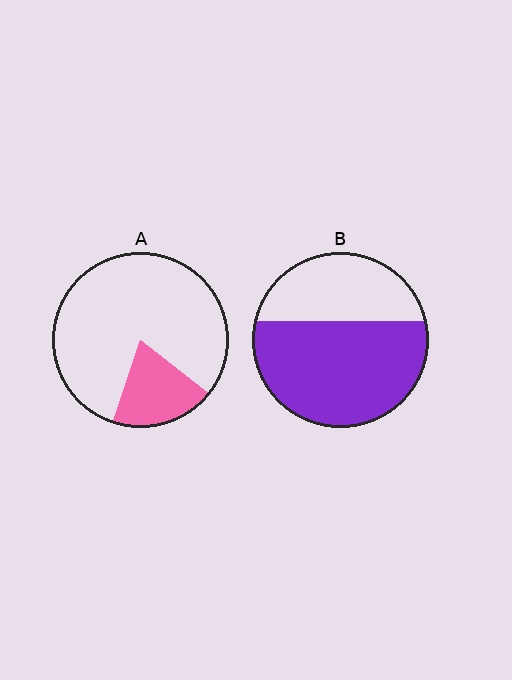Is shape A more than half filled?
No.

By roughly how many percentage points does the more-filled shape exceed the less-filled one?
By roughly 45 percentage points (B over A).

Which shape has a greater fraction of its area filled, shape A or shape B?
Shape B.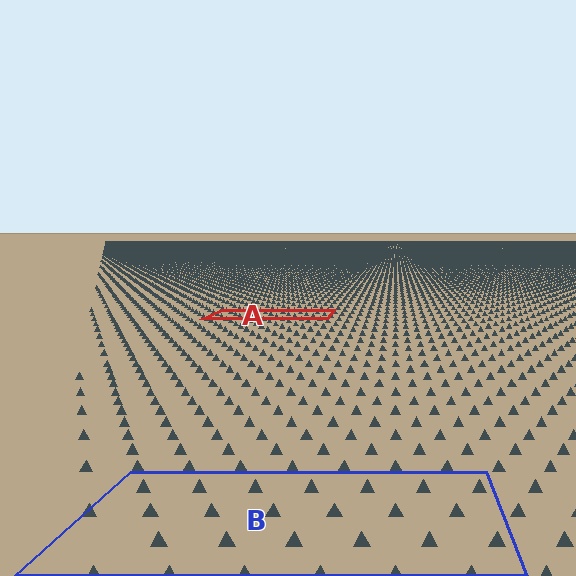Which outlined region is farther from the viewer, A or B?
Region A is farther from the viewer — the texture elements inside it appear smaller and more densely packed.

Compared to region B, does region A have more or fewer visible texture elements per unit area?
Region A has more texture elements per unit area — they are packed more densely because it is farther away.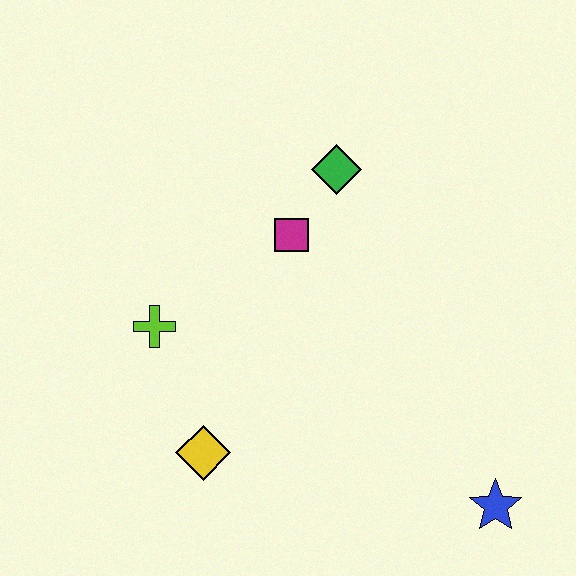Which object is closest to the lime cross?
The yellow diamond is closest to the lime cross.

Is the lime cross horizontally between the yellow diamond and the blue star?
No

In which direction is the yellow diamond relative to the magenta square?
The yellow diamond is below the magenta square.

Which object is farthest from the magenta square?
The blue star is farthest from the magenta square.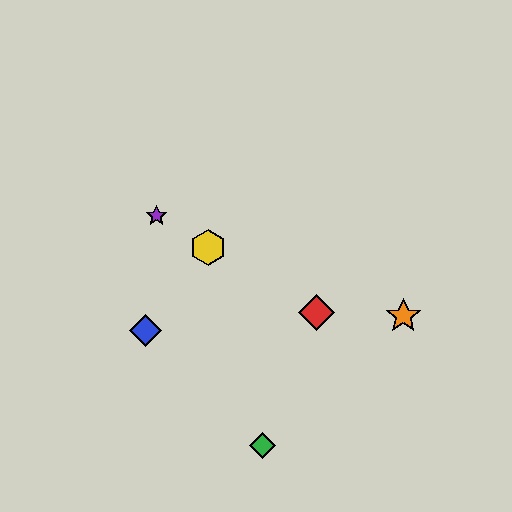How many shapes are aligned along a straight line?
3 shapes (the red diamond, the yellow hexagon, the purple star) are aligned along a straight line.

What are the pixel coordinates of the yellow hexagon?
The yellow hexagon is at (208, 247).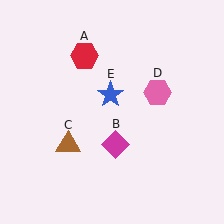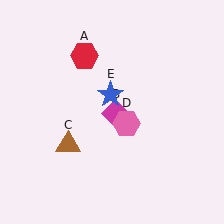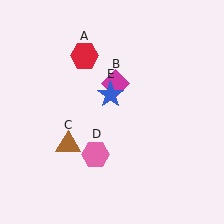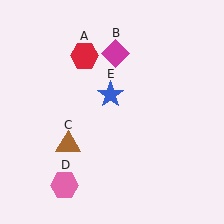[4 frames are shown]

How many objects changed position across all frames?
2 objects changed position: magenta diamond (object B), pink hexagon (object D).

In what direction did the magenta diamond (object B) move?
The magenta diamond (object B) moved up.